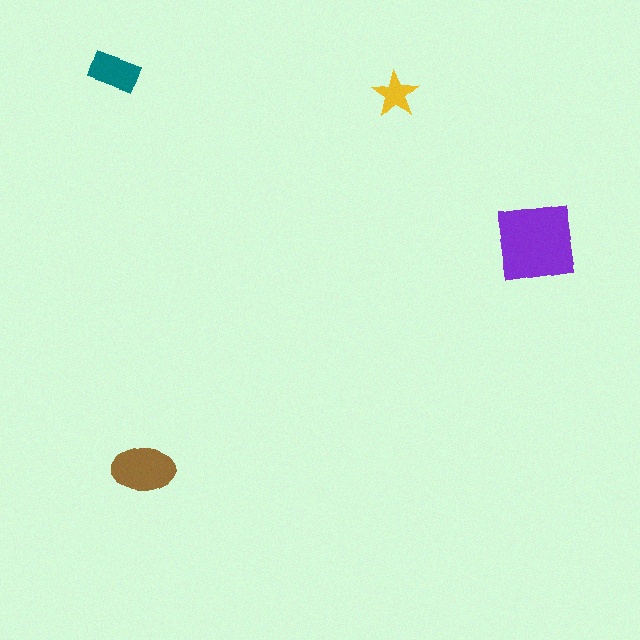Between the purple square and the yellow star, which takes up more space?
The purple square.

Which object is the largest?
The purple square.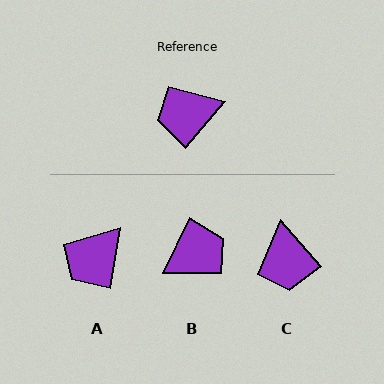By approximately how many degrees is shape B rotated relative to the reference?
Approximately 166 degrees clockwise.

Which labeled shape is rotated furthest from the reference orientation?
B, about 166 degrees away.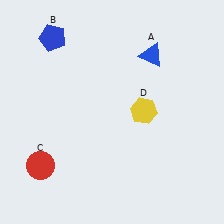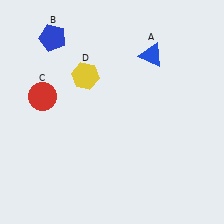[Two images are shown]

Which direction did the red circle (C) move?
The red circle (C) moved up.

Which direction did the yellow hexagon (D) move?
The yellow hexagon (D) moved left.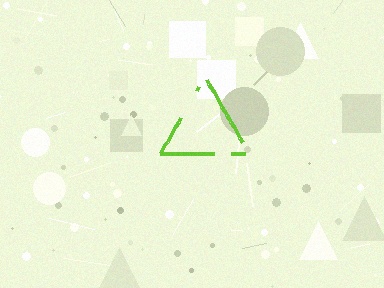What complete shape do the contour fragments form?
The contour fragments form a triangle.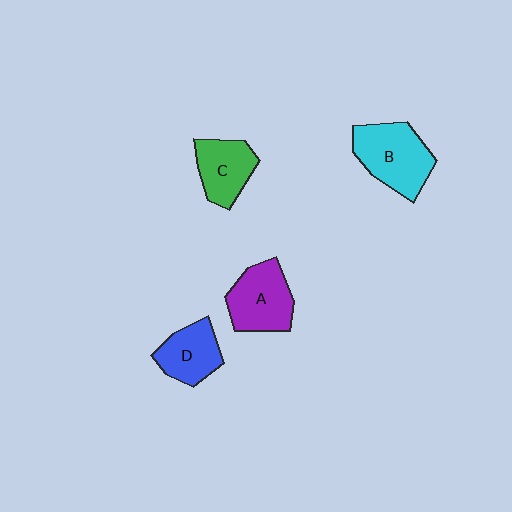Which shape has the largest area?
Shape B (cyan).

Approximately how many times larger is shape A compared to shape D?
Approximately 1.2 times.